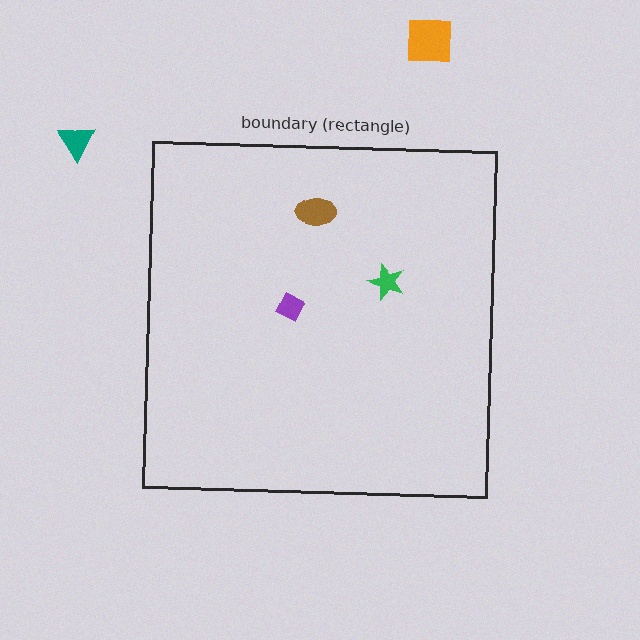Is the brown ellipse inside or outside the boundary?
Inside.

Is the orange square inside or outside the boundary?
Outside.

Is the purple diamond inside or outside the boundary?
Inside.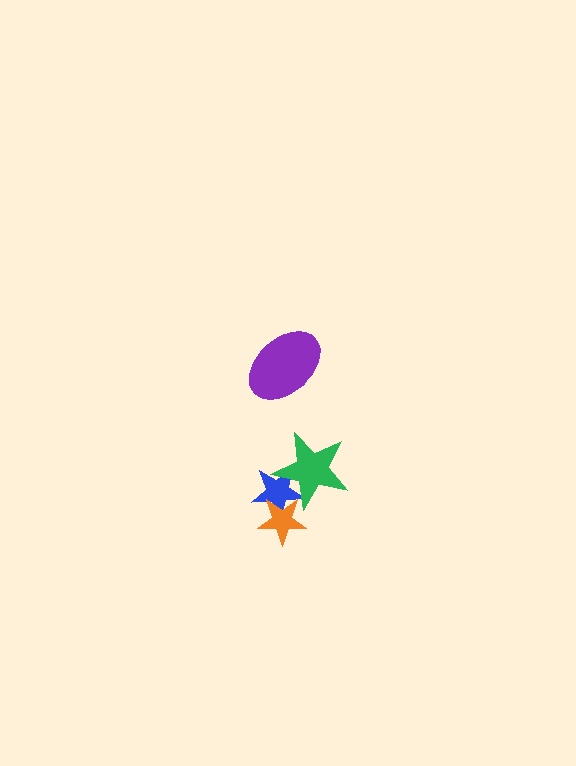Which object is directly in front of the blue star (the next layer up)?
The orange star is directly in front of the blue star.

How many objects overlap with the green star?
2 objects overlap with the green star.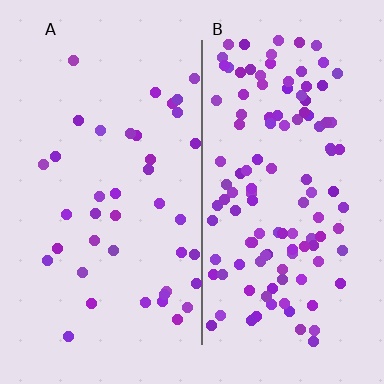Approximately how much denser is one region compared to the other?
Approximately 3.0× — region B over region A.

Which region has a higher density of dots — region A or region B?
B (the right).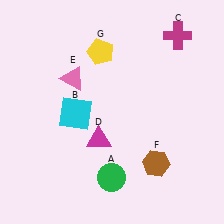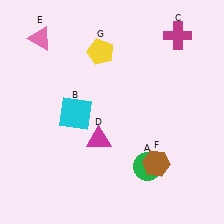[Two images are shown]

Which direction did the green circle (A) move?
The green circle (A) moved right.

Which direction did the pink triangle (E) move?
The pink triangle (E) moved up.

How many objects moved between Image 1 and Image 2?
2 objects moved between the two images.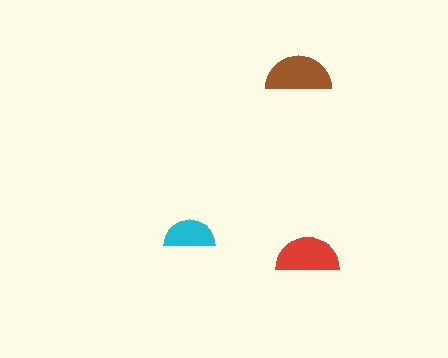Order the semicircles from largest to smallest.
the brown one, the red one, the cyan one.